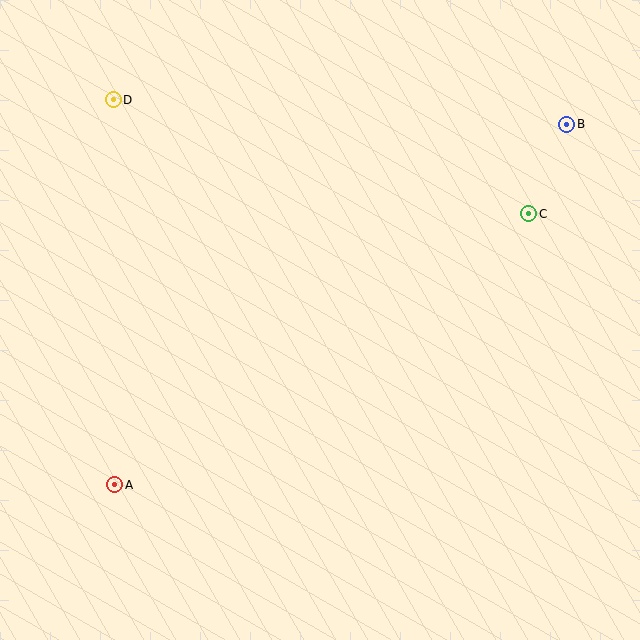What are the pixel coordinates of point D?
Point D is at (113, 100).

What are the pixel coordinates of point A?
Point A is at (115, 485).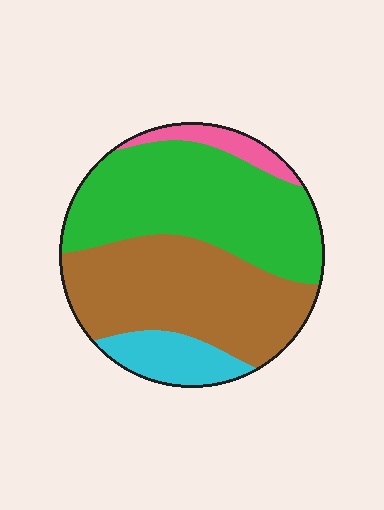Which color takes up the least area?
Pink, at roughly 5%.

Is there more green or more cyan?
Green.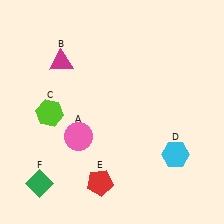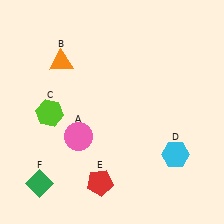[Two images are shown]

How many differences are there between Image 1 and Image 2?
There is 1 difference between the two images.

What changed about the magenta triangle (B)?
In Image 1, B is magenta. In Image 2, it changed to orange.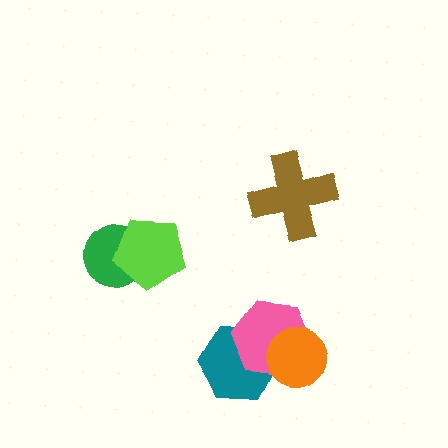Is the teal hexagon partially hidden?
Yes, it is partially covered by another shape.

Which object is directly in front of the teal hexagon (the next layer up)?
The pink hexagon is directly in front of the teal hexagon.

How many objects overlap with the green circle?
1 object overlaps with the green circle.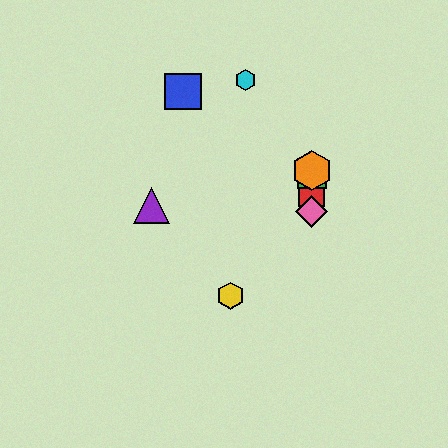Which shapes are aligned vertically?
The red square, the green square, the orange hexagon, the pink diamond are aligned vertically.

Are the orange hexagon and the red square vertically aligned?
Yes, both are at x≈312.